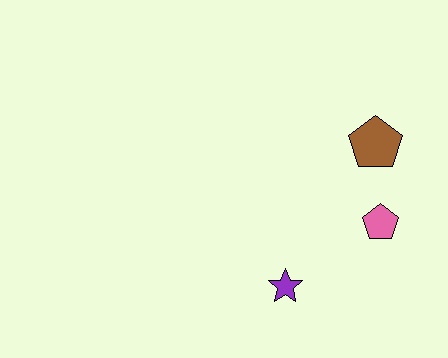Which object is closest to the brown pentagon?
The pink pentagon is closest to the brown pentagon.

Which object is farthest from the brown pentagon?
The purple star is farthest from the brown pentagon.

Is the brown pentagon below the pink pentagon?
No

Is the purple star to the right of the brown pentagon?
No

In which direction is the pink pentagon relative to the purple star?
The pink pentagon is to the right of the purple star.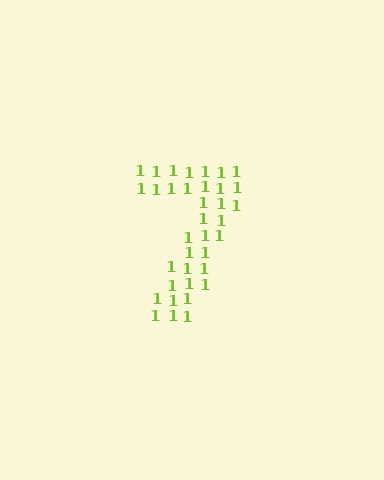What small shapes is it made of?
It is made of small digit 1's.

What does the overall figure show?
The overall figure shows the digit 7.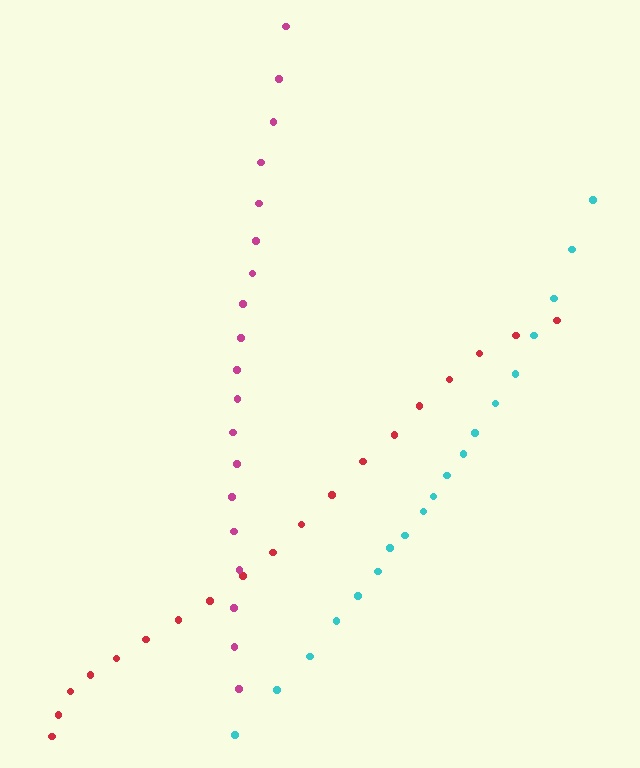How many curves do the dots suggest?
There are 3 distinct paths.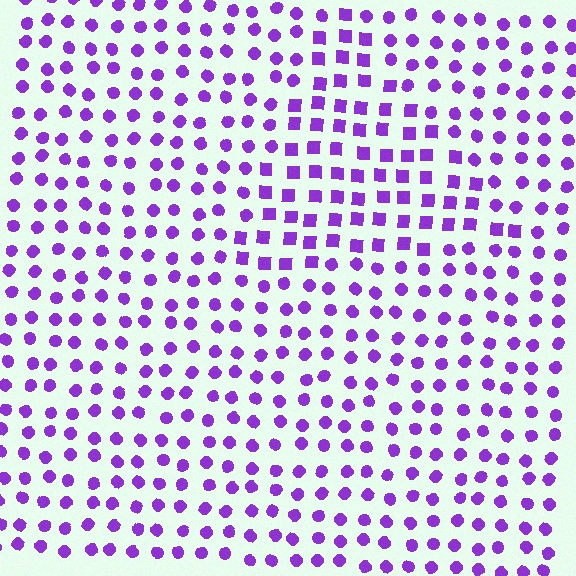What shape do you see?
I see a triangle.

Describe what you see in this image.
The image is filled with small purple elements arranged in a uniform grid. A triangle-shaped region contains squares, while the surrounding area contains circles. The boundary is defined purely by the change in element shape.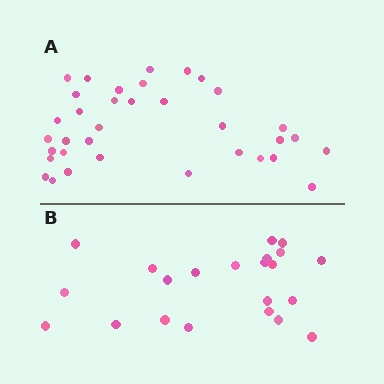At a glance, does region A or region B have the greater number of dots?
Region A (the top region) has more dots.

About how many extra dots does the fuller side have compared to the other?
Region A has approximately 15 more dots than region B.